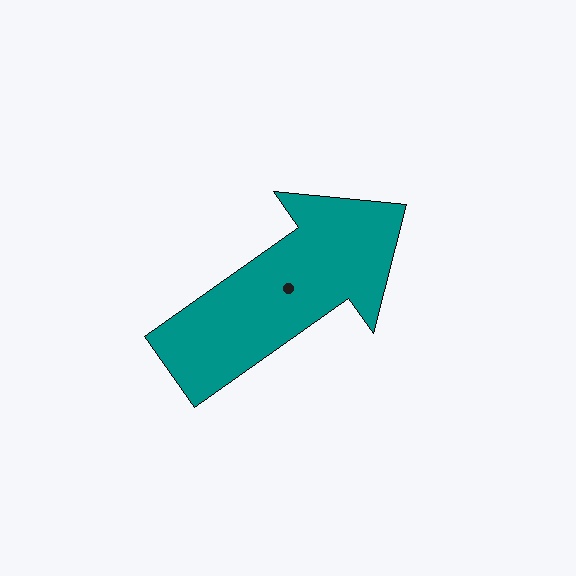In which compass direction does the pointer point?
Northeast.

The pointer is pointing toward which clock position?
Roughly 2 o'clock.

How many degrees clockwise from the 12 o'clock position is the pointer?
Approximately 55 degrees.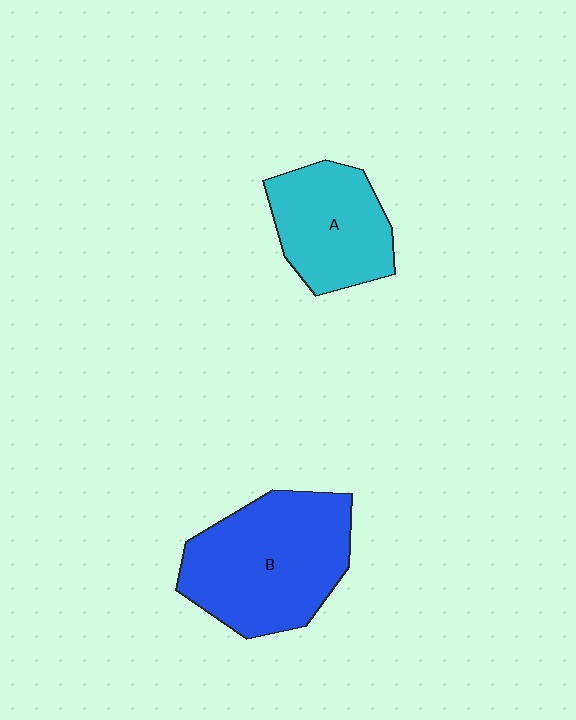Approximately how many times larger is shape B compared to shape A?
Approximately 1.5 times.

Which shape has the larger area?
Shape B (blue).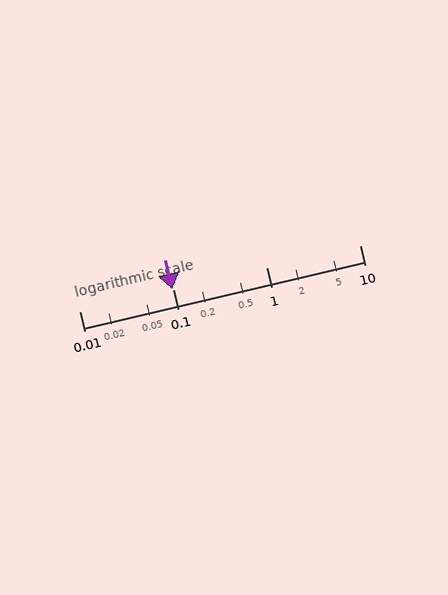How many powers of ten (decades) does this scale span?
The scale spans 3 decades, from 0.01 to 10.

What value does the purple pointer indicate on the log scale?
The pointer indicates approximately 0.099.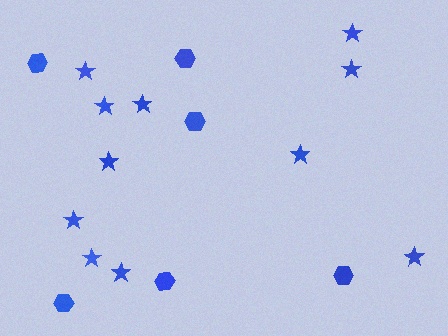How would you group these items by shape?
There are 2 groups: one group of hexagons (6) and one group of stars (11).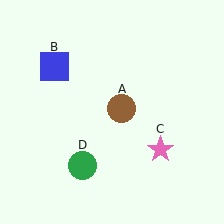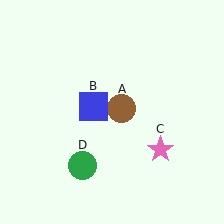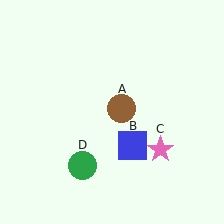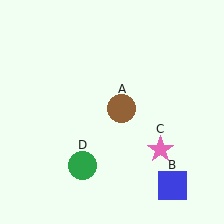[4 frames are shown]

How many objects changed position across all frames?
1 object changed position: blue square (object B).